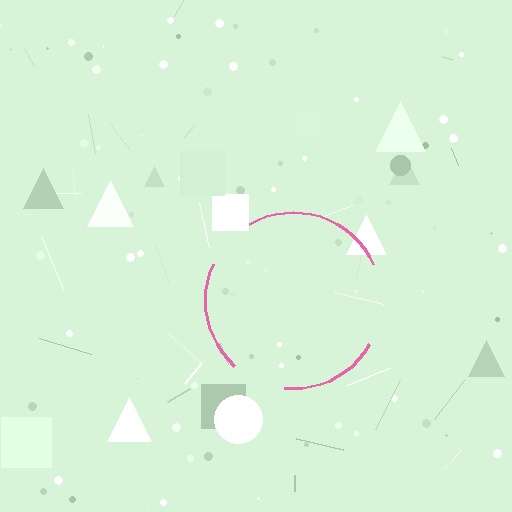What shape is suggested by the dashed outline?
The dashed outline suggests a circle.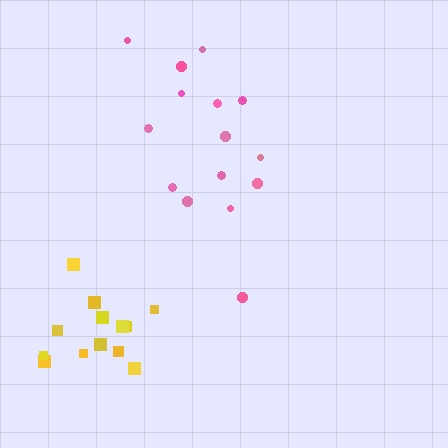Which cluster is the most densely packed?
Yellow.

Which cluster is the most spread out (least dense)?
Pink.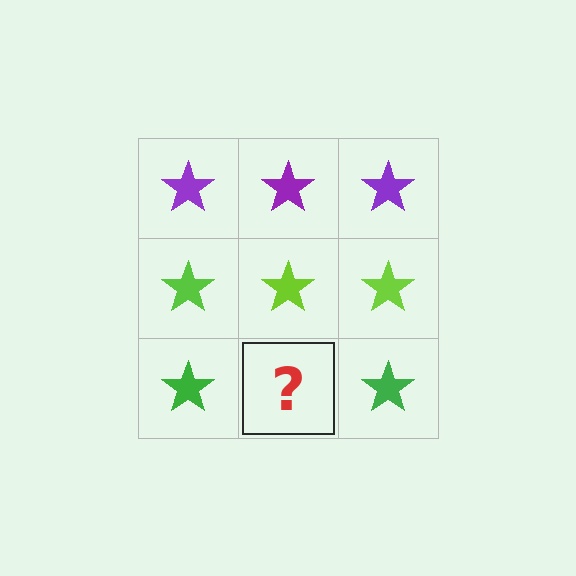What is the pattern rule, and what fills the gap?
The rule is that each row has a consistent color. The gap should be filled with a green star.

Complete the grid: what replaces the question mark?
The question mark should be replaced with a green star.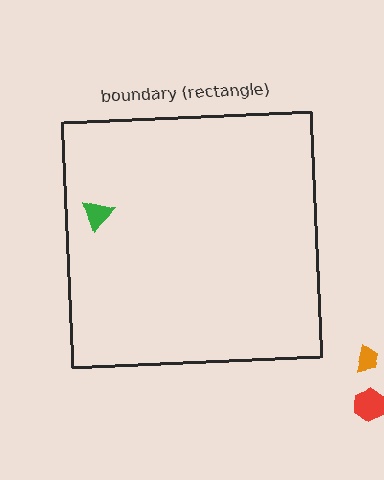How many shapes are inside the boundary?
1 inside, 2 outside.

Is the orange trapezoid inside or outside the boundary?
Outside.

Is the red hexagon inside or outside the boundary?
Outside.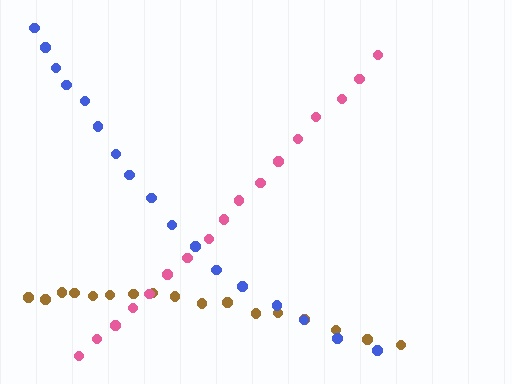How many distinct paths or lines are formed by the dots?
There are 3 distinct paths.